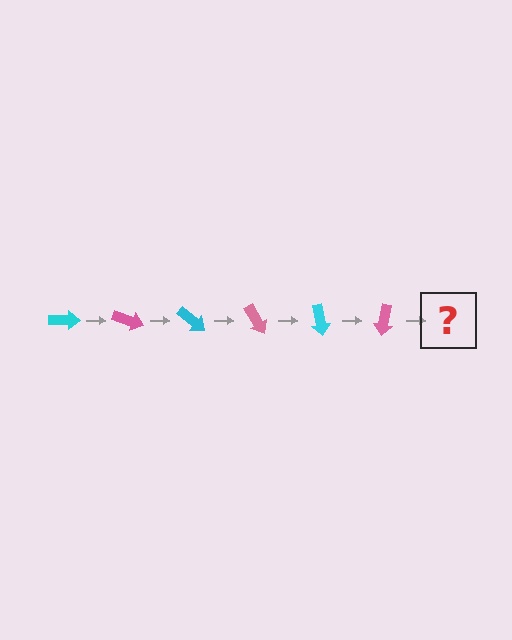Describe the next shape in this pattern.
It should be a cyan arrow, rotated 120 degrees from the start.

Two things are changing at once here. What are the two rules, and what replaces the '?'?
The two rules are that it rotates 20 degrees each step and the color cycles through cyan and pink. The '?' should be a cyan arrow, rotated 120 degrees from the start.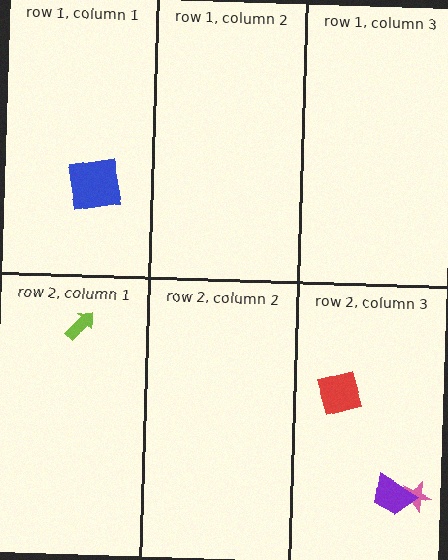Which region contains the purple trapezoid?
The row 2, column 3 region.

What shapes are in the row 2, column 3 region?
The pink star, the purple trapezoid, the red diamond.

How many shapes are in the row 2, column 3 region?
3.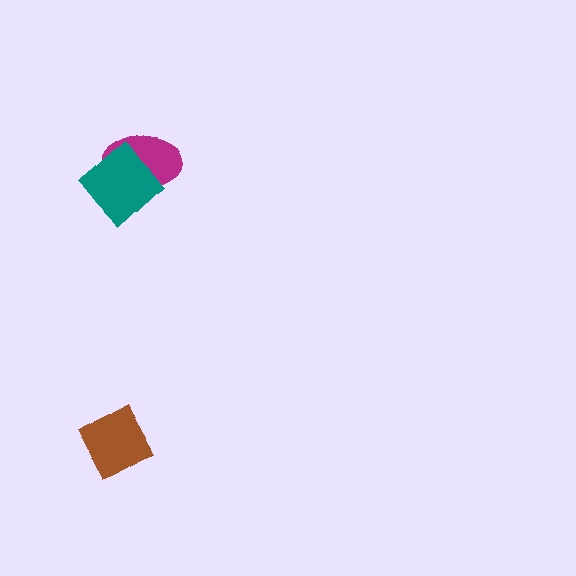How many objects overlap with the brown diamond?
0 objects overlap with the brown diamond.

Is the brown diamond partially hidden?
No, no other shape covers it.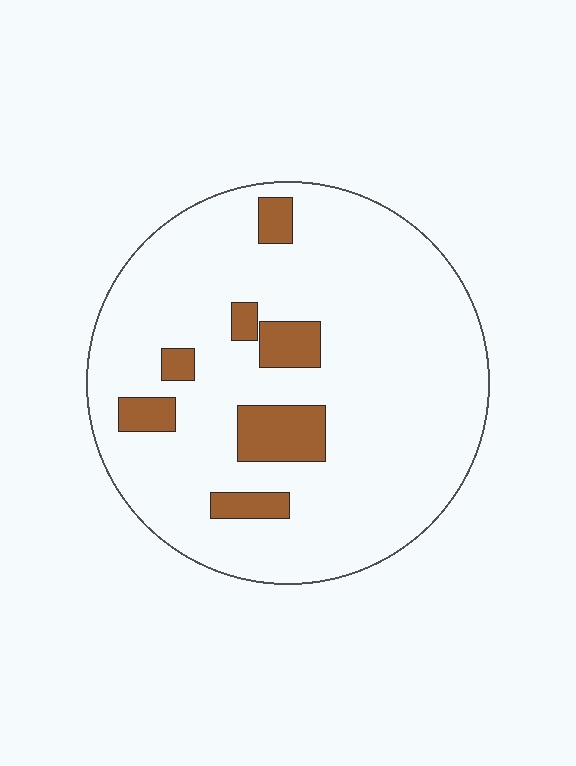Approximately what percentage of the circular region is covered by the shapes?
Approximately 10%.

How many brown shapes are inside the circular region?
7.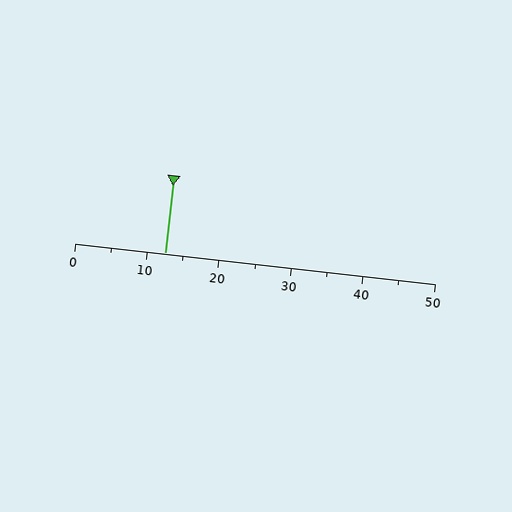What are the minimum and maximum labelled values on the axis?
The axis runs from 0 to 50.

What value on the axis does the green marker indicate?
The marker indicates approximately 12.5.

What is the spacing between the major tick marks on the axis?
The major ticks are spaced 10 apart.